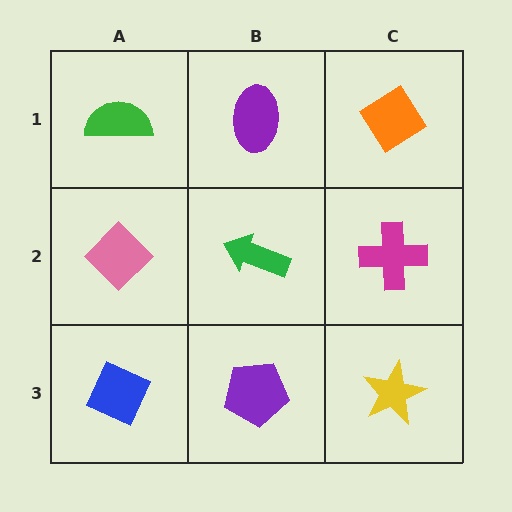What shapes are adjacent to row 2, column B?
A purple ellipse (row 1, column B), a purple pentagon (row 3, column B), a pink diamond (row 2, column A), a magenta cross (row 2, column C).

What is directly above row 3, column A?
A pink diamond.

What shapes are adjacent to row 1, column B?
A green arrow (row 2, column B), a green semicircle (row 1, column A), an orange diamond (row 1, column C).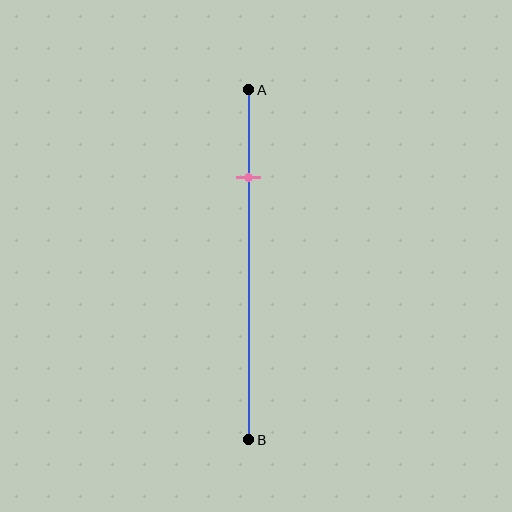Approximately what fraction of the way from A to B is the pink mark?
The pink mark is approximately 25% of the way from A to B.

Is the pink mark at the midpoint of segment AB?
No, the mark is at about 25% from A, not at the 50% midpoint.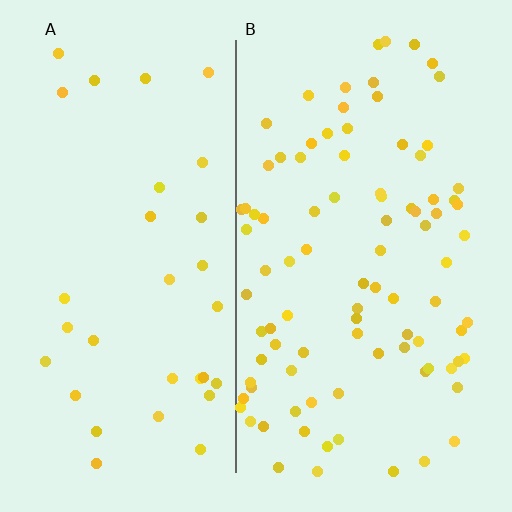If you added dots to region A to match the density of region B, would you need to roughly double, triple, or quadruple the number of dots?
Approximately triple.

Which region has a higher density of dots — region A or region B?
B (the right).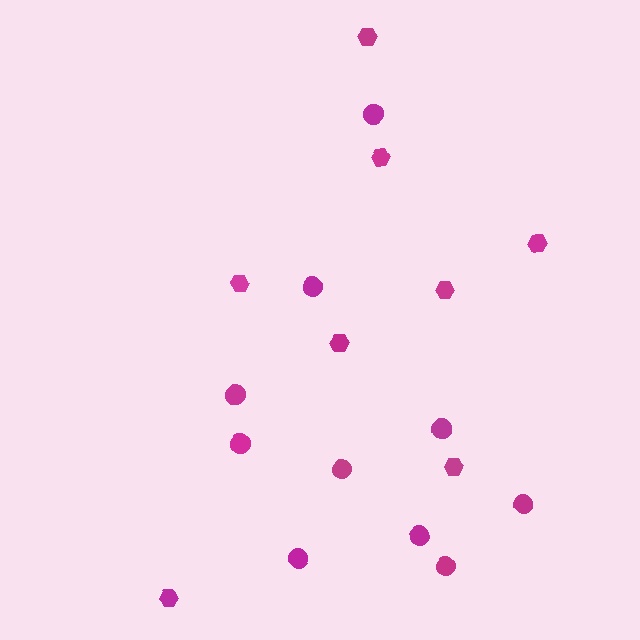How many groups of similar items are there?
There are 2 groups: one group of hexagons (8) and one group of circles (10).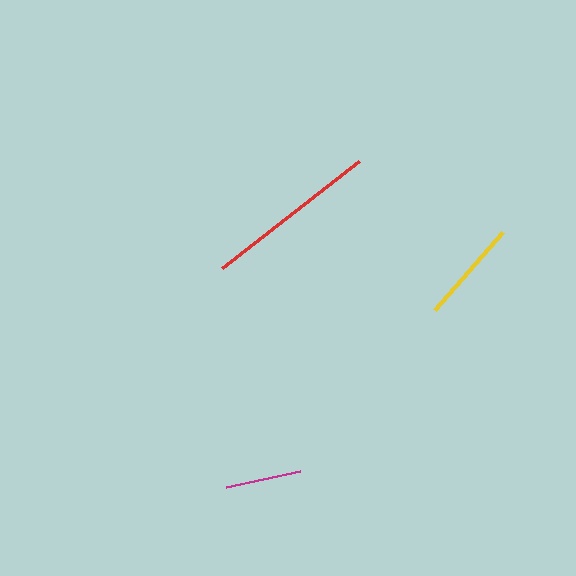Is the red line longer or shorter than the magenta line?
The red line is longer than the magenta line.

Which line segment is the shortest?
The magenta line is the shortest at approximately 75 pixels.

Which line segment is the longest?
The red line is the longest at approximately 173 pixels.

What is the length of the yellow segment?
The yellow segment is approximately 103 pixels long.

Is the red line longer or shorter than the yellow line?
The red line is longer than the yellow line.